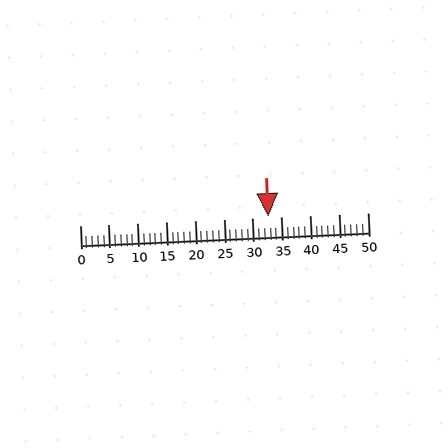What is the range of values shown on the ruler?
The ruler shows values from 0 to 50.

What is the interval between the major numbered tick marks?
The major tick marks are spaced 5 units apart.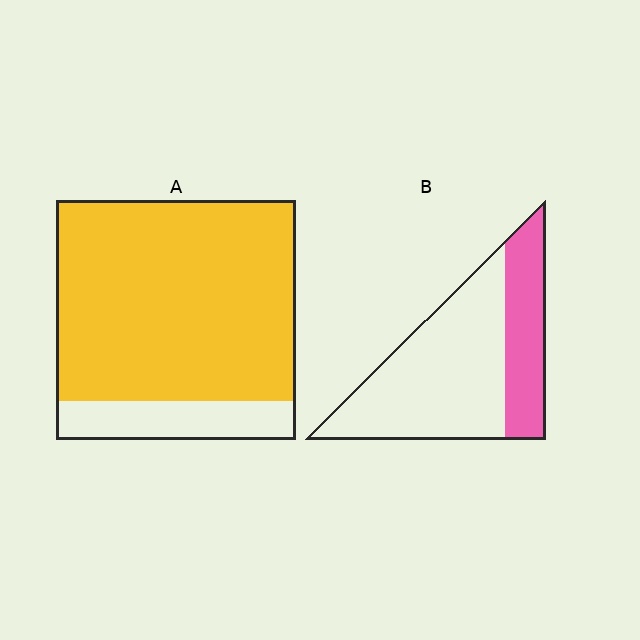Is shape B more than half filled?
No.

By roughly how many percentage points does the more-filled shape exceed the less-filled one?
By roughly 55 percentage points (A over B).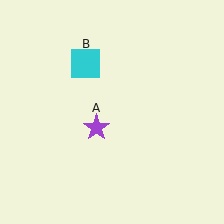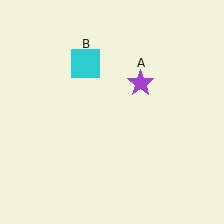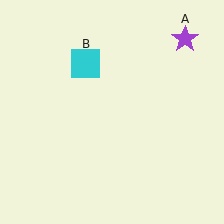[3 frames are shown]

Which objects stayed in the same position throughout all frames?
Cyan square (object B) remained stationary.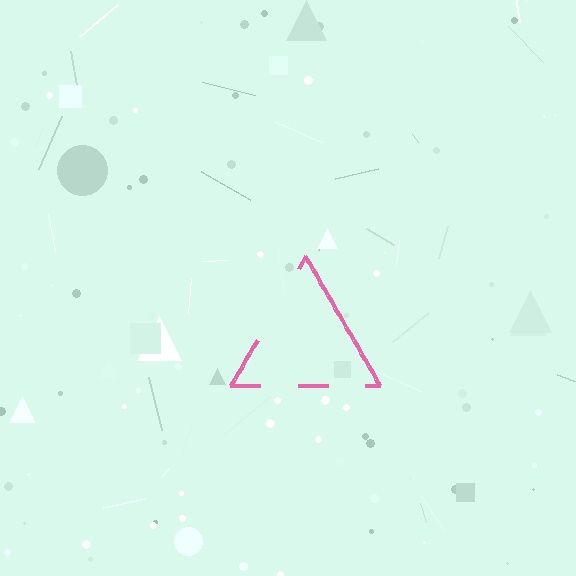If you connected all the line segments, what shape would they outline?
They would outline a triangle.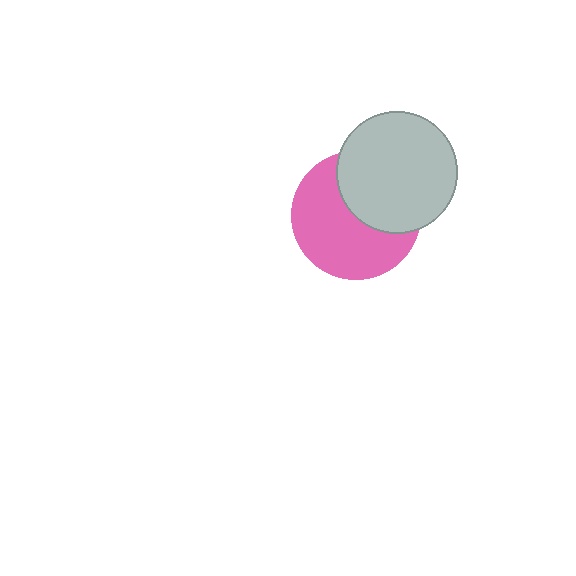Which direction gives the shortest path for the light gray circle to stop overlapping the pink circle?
Moving toward the upper-right gives the shortest separation.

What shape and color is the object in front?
The object in front is a light gray circle.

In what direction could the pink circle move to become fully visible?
The pink circle could move toward the lower-left. That would shift it out from behind the light gray circle entirely.